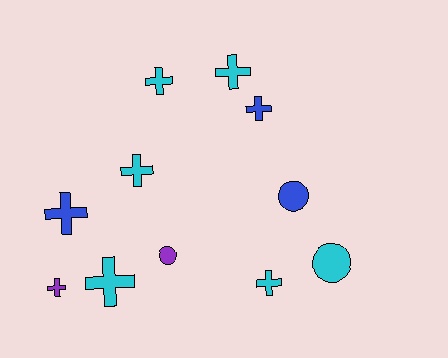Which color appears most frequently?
Cyan, with 6 objects.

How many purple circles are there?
There is 1 purple circle.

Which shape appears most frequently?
Cross, with 8 objects.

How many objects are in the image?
There are 11 objects.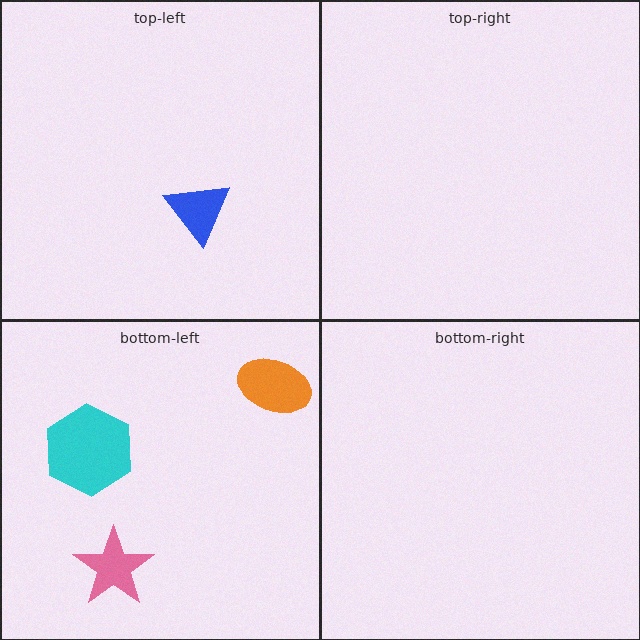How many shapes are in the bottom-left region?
3.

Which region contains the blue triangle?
The top-left region.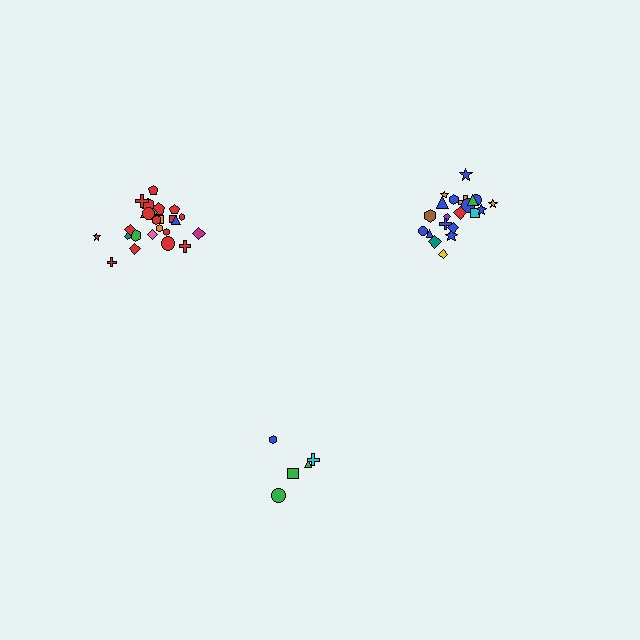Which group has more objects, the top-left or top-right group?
The top-left group.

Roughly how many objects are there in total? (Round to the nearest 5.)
Roughly 50 objects in total.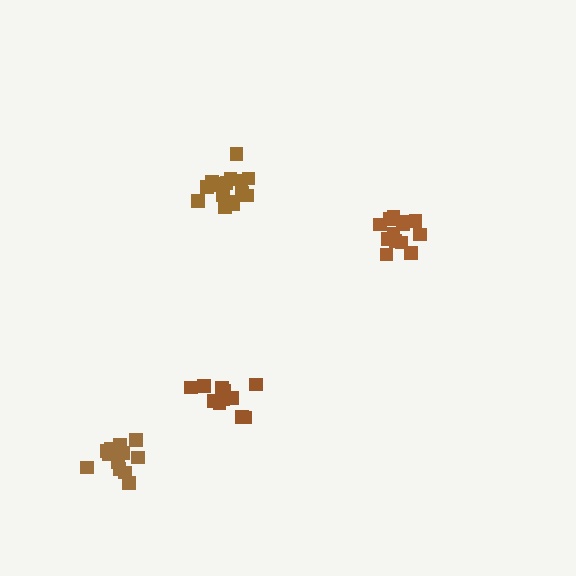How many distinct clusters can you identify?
There are 4 distinct clusters.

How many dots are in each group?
Group 1: 13 dots, Group 2: 11 dots, Group 3: 16 dots, Group 4: 12 dots (52 total).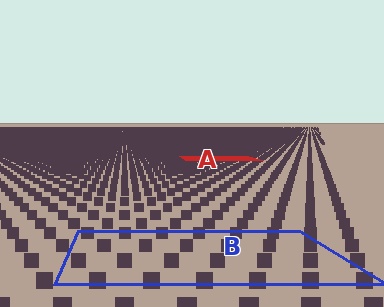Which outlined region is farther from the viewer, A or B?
Region A is farther from the viewer — the texture elements inside it appear smaller and more densely packed.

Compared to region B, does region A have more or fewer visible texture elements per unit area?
Region A has more texture elements per unit area — they are packed more densely because it is farther away.